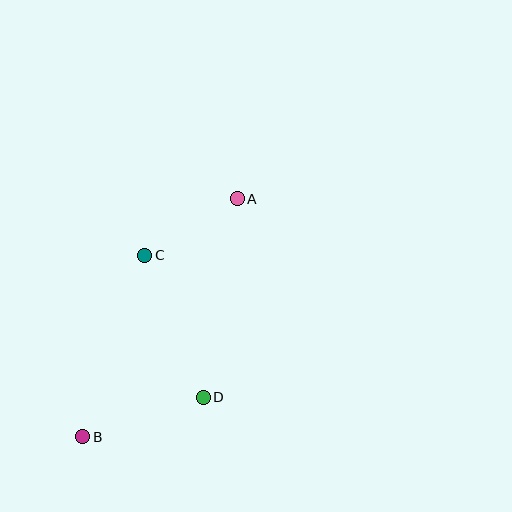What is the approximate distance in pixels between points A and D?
The distance between A and D is approximately 201 pixels.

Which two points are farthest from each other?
Points A and B are farthest from each other.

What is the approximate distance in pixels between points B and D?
The distance between B and D is approximately 127 pixels.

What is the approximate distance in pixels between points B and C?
The distance between B and C is approximately 191 pixels.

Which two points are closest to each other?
Points A and C are closest to each other.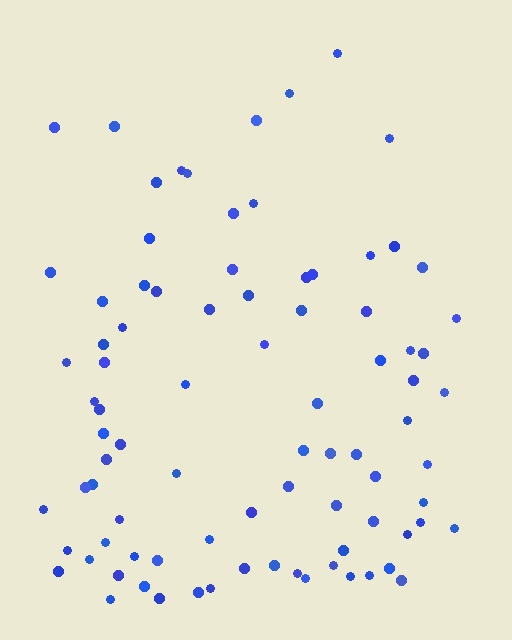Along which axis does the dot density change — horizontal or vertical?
Vertical.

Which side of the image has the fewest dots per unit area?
The top.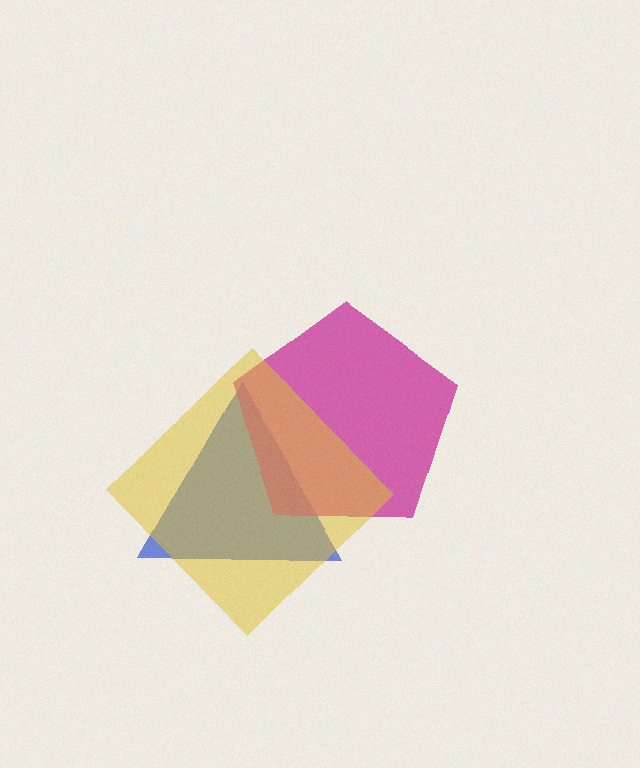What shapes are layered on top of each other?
The layered shapes are: a blue triangle, a magenta pentagon, a yellow diamond.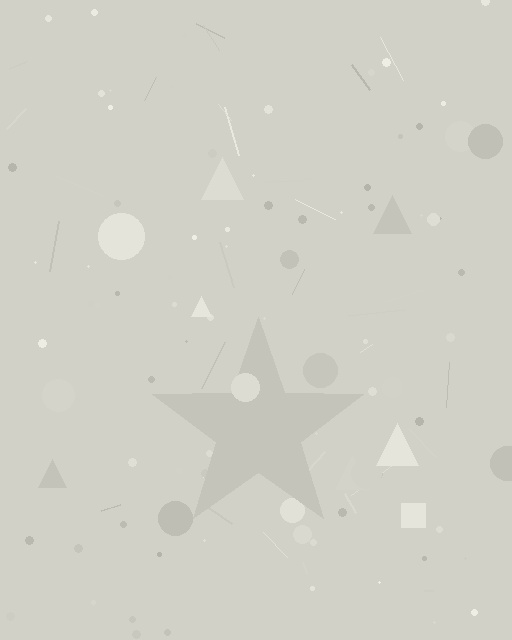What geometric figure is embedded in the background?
A star is embedded in the background.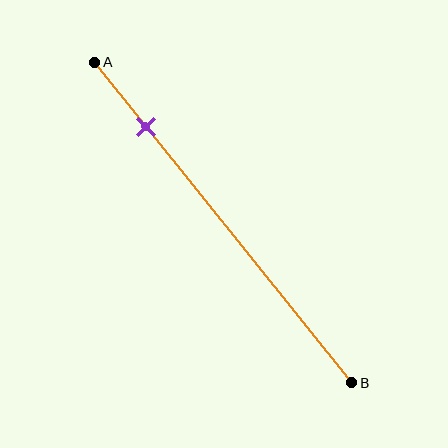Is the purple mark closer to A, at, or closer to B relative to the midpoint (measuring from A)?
The purple mark is closer to point A than the midpoint of segment AB.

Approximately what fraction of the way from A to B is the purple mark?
The purple mark is approximately 20% of the way from A to B.